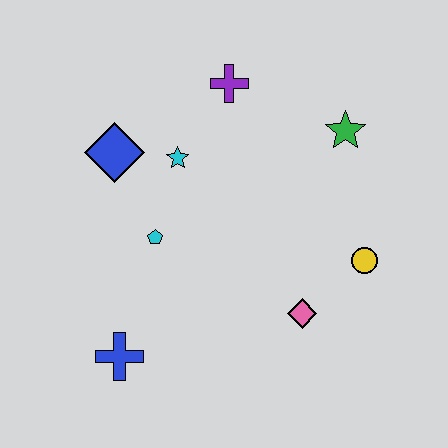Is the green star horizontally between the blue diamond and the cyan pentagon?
No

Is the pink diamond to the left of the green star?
Yes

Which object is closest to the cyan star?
The blue diamond is closest to the cyan star.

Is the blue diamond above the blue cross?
Yes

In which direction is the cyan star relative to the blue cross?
The cyan star is above the blue cross.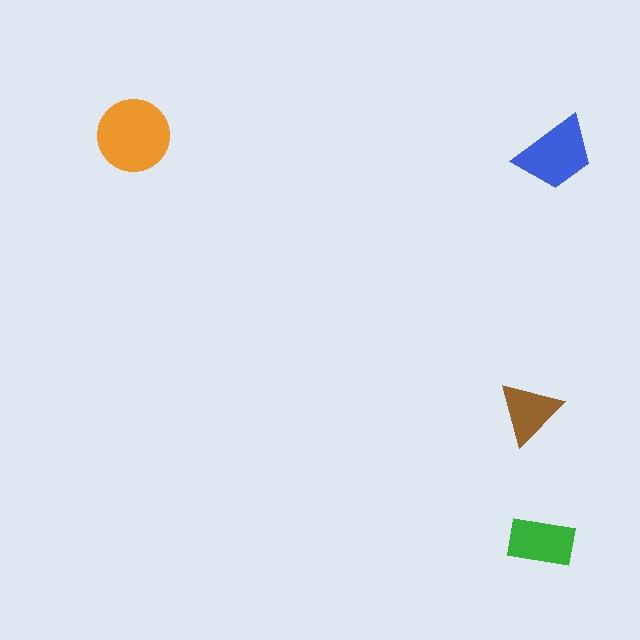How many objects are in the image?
There are 4 objects in the image.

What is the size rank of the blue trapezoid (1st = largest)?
2nd.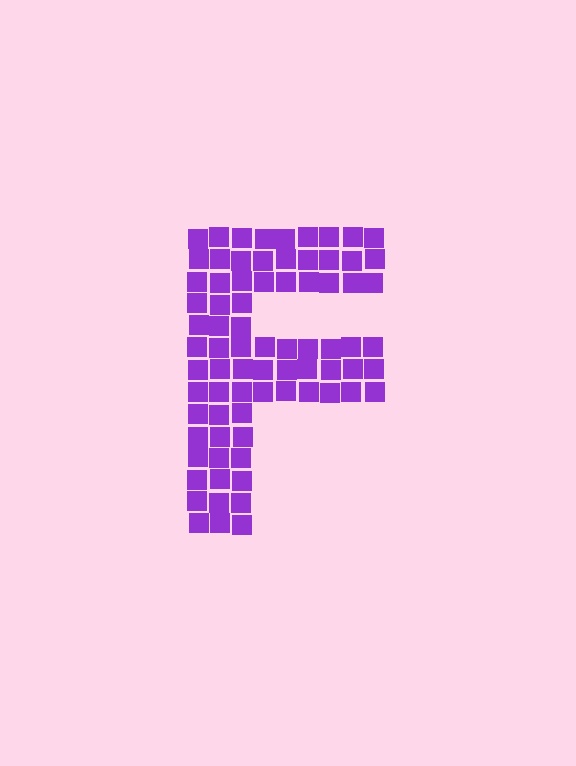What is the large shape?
The large shape is the letter F.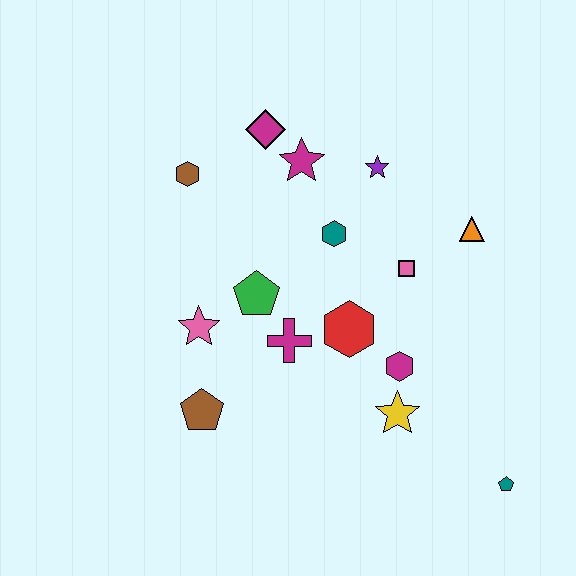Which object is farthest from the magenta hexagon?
The brown hexagon is farthest from the magenta hexagon.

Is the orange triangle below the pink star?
No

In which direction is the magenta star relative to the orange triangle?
The magenta star is to the left of the orange triangle.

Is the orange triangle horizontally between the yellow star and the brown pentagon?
No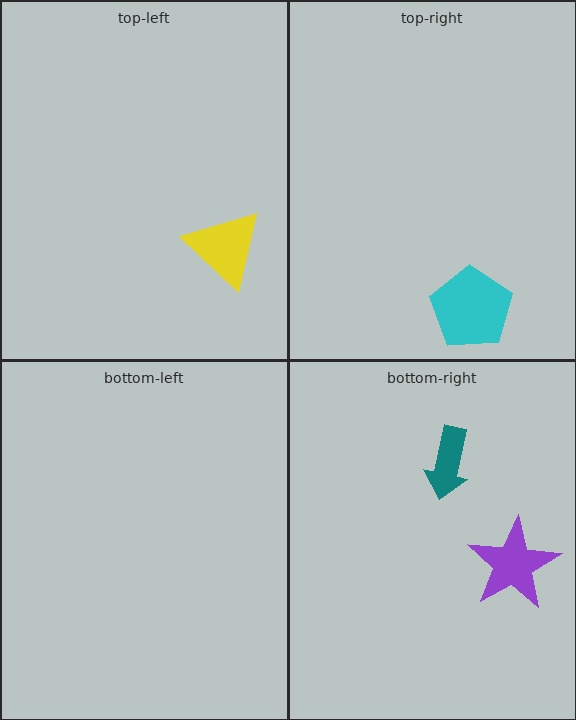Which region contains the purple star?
The bottom-right region.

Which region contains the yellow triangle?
The top-left region.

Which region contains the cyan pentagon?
The top-right region.